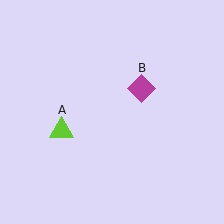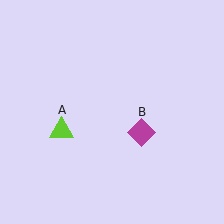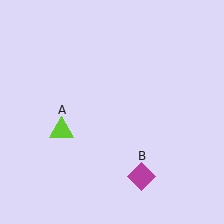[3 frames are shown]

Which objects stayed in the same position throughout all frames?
Lime triangle (object A) remained stationary.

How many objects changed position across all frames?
1 object changed position: magenta diamond (object B).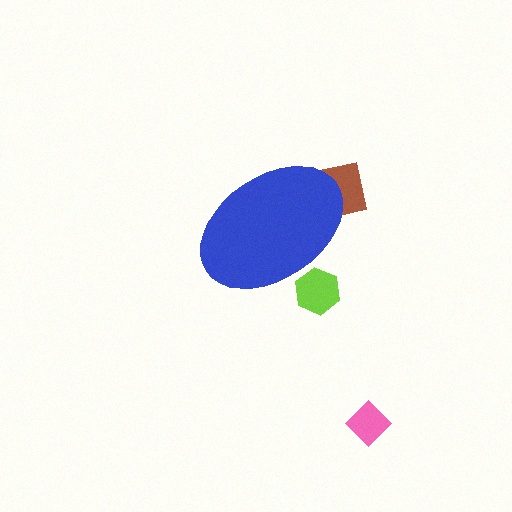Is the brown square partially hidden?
Yes, the brown square is partially hidden behind the blue ellipse.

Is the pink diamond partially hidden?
No, the pink diamond is fully visible.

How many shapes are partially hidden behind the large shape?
2 shapes are partially hidden.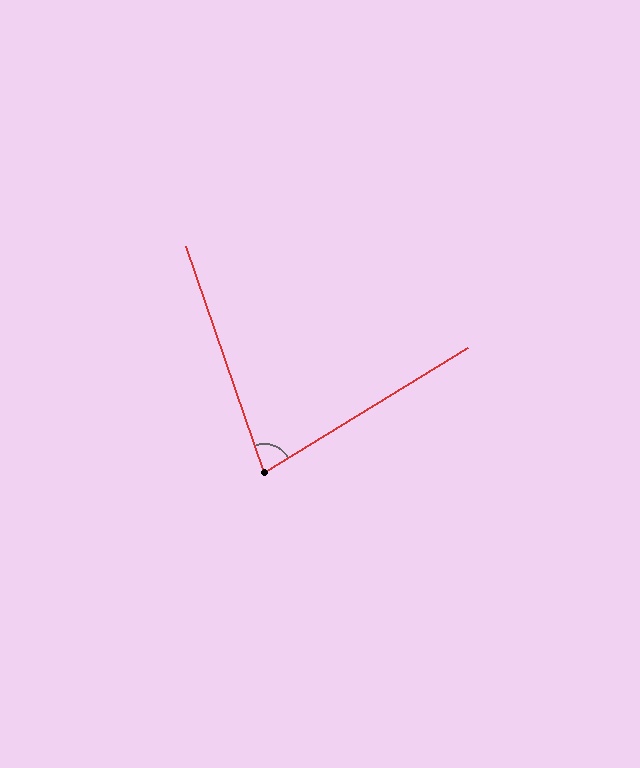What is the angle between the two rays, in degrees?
Approximately 78 degrees.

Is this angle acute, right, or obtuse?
It is acute.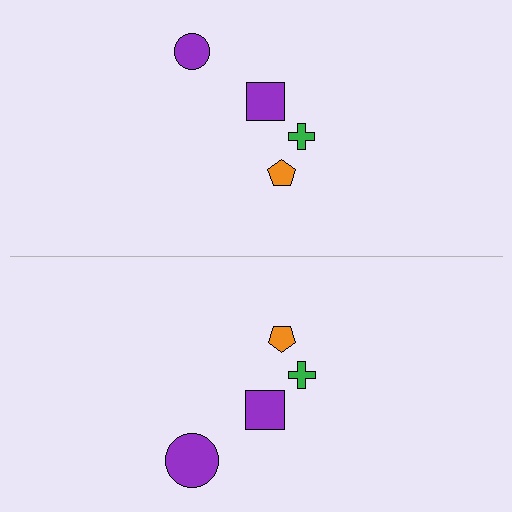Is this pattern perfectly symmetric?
No, the pattern is not perfectly symmetric. The purple circle on the bottom side has a different size than its mirror counterpart.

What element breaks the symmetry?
The purple circle on the bottom side has a different size than its mirror counterpart.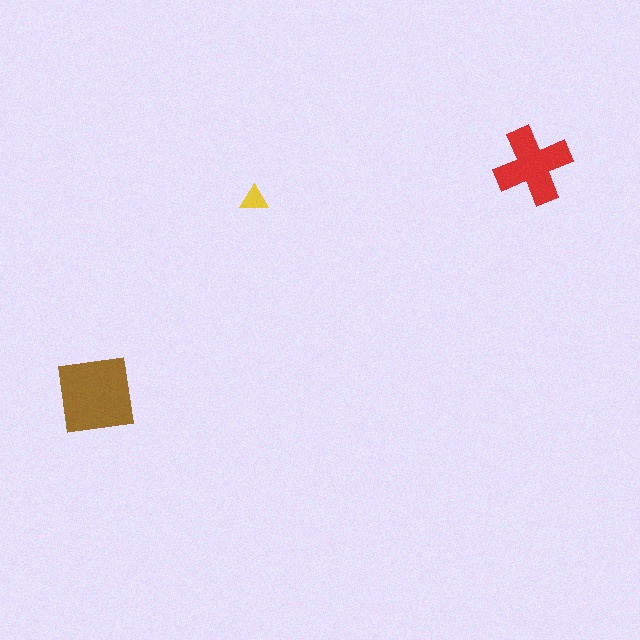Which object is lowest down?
The brown square is bottommost.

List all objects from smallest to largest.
The yellow triangle, the red cross, the brown square.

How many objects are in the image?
There are 3 objects in the image.